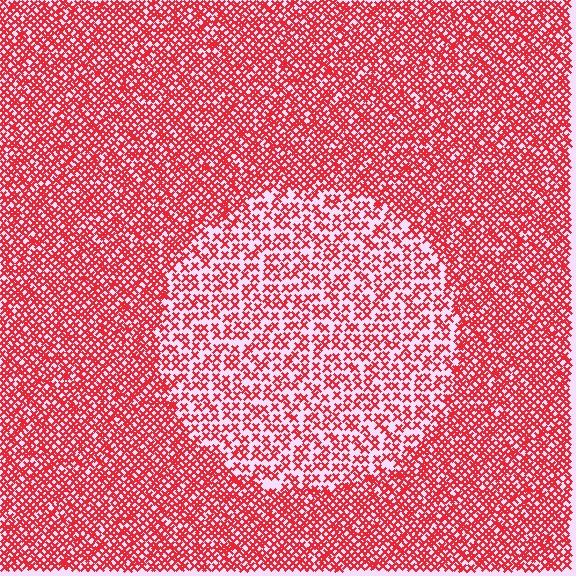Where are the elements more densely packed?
The elements are more densely packed outside the circle boundary.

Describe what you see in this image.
The image contains small red elements arranged at two different densities. A circle-shaped region is visible where the elements are less densely packed than the surrounding area.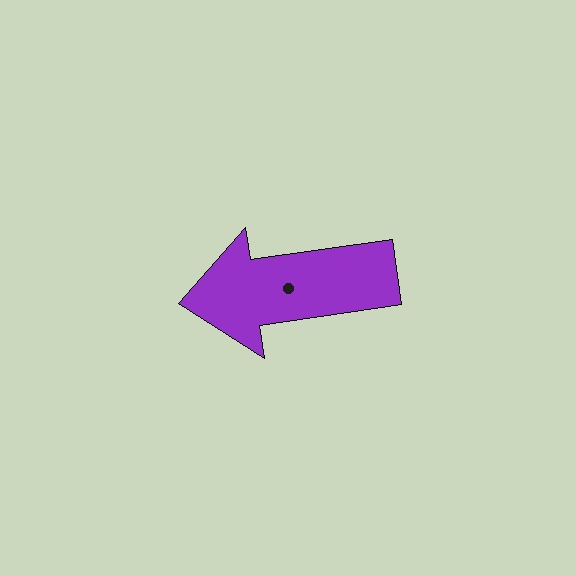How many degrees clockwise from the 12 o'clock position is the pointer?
Approximately 262 degrees.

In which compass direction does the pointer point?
West.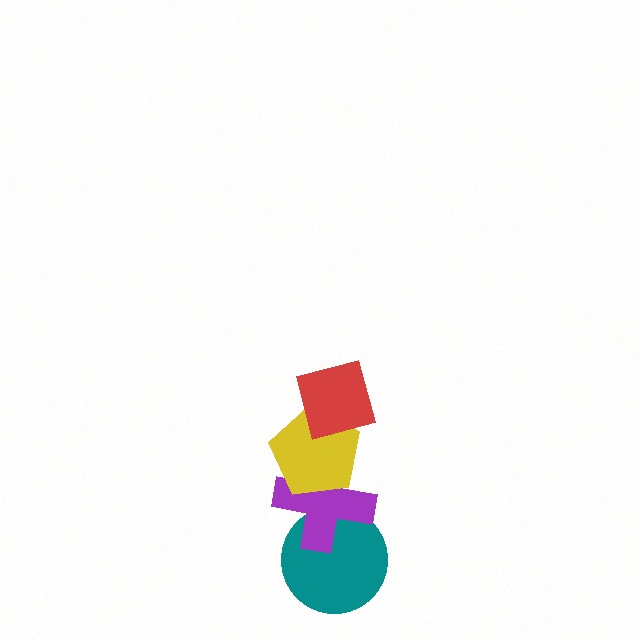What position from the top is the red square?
The red square is 1st from the top.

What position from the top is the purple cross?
The purple cross is 3rd from the top.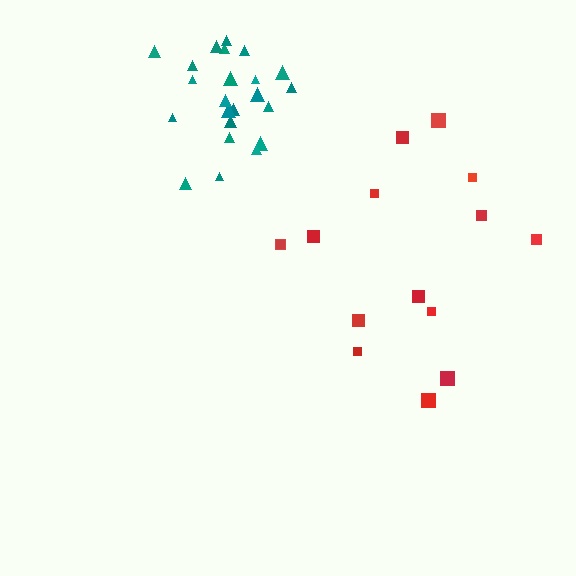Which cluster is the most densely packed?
Teal.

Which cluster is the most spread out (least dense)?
Red.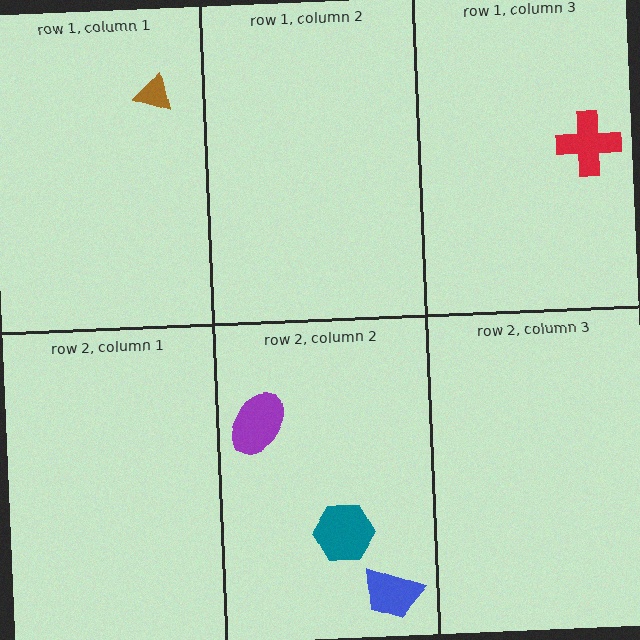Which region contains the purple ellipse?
The row 2, column 2 region.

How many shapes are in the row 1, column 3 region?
1.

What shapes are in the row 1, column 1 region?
The brown triangle.